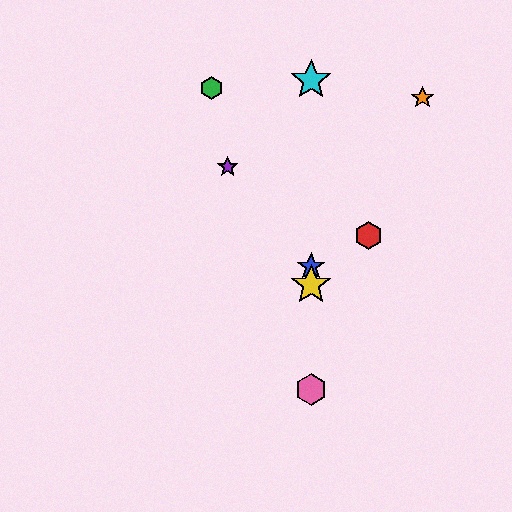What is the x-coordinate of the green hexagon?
The green hexagon is at x≈212.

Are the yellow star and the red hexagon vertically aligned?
No, the yellow star is at x≈311 and the red hexagon is at x≈368.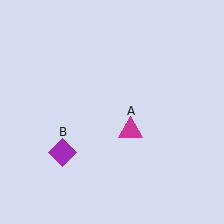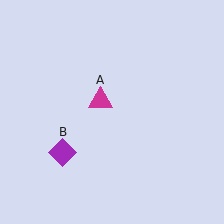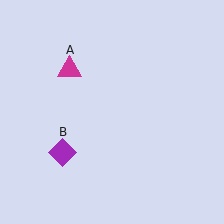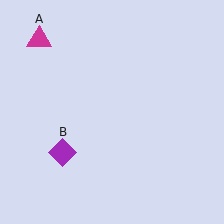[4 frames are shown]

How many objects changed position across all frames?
1 object changed position: magenta triangle (object A).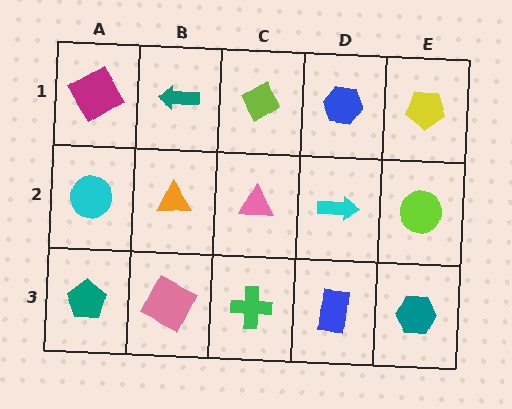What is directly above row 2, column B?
A teal arrow.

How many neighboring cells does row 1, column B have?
3.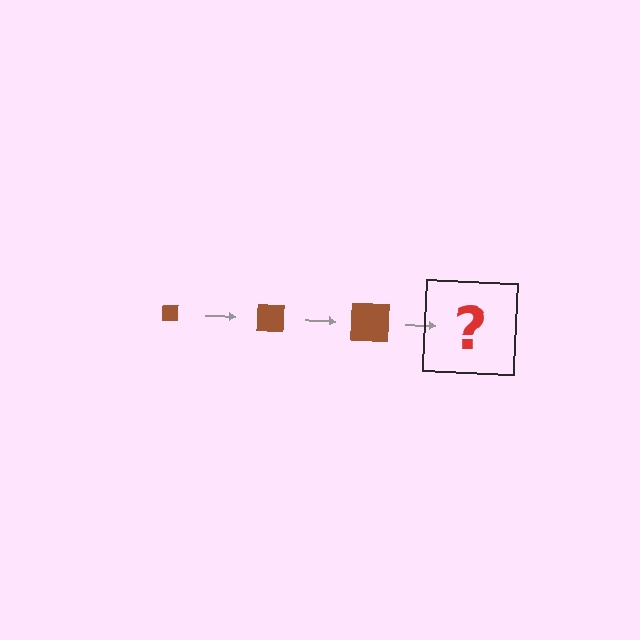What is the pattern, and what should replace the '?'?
The pattern is that the square gets progressively larger each step. The '?' should be a brown square, larger than the previous one.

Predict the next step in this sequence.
The next step is a brown square, larger than the previous one.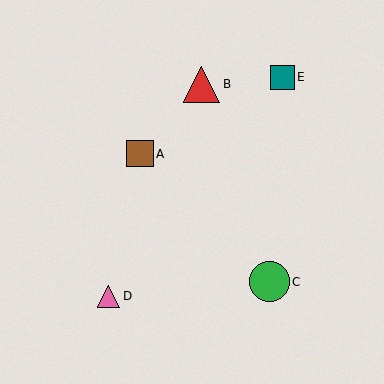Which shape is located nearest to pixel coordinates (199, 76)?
The red triangle (labeled B) at (202, 84) is nearest to that location.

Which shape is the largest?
The green circle (labeled C) is the largest.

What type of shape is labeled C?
Shape C is a green circle.